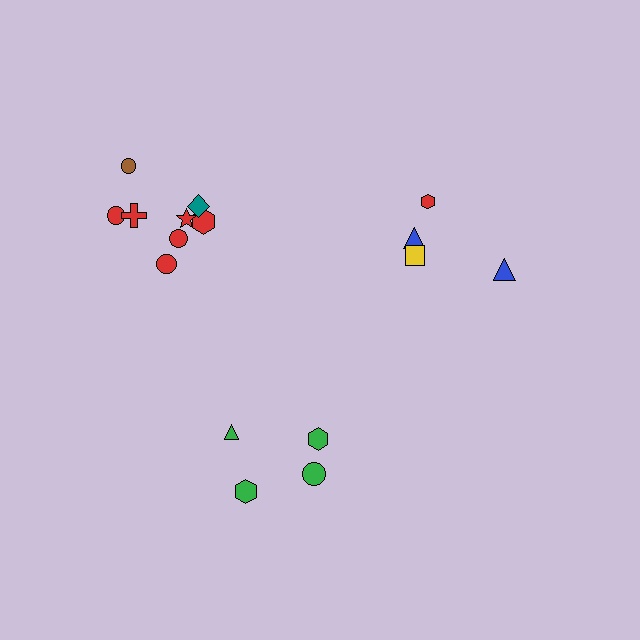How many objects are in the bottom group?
There are 4 objects.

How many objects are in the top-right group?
There are 4 objects.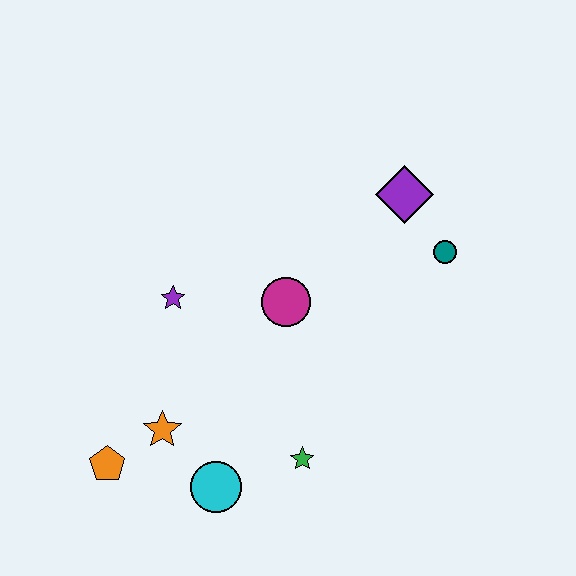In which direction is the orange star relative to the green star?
The orange star is to the left of the green star.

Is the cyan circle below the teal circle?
Yes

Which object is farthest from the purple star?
The teal circle is farthest from the purple star.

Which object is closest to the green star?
The cyan circle is closest to the green star.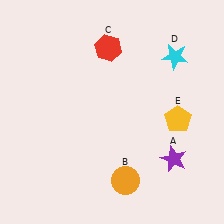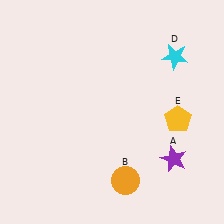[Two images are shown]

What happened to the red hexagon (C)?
The red hexagon (C) was removed in Image 2. It was in the top-left area of Image 1.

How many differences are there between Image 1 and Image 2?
There is 1 difference between the two images.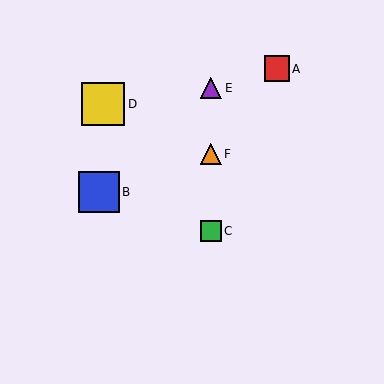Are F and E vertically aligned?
Yes, both are at x≈211.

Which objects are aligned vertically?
Objects C, E, F are aligned vertically.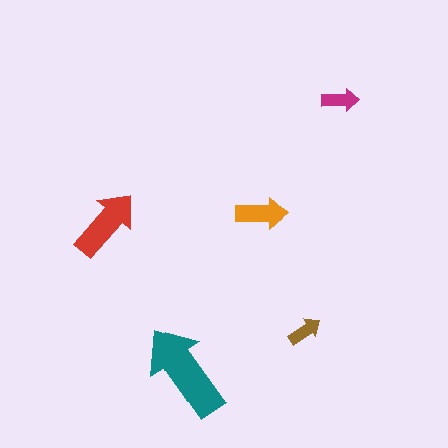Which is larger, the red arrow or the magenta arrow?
The red one.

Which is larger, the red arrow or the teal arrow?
The teal one.